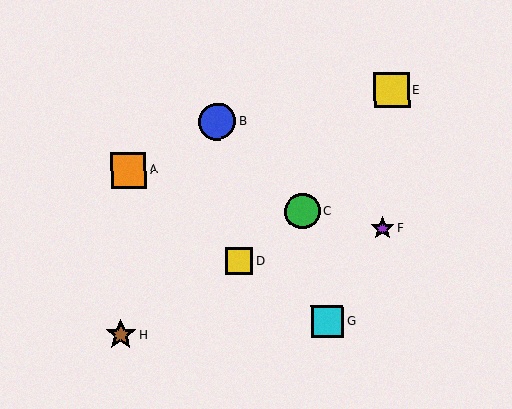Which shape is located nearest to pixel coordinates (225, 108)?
The blue circle (labeled B) at (217, 121) is nearest to that location.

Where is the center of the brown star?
The center of the brown star is at (121, 335).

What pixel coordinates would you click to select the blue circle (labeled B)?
Click at (217, 121) to select the blue circle B.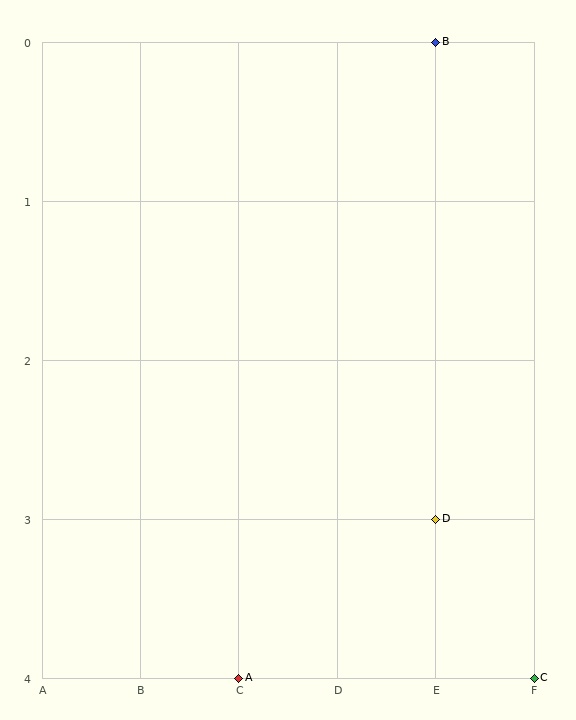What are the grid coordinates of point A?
Point A is at grid coordinates (C, 4).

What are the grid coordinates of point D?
Point D is at grid coordinates (E, 3).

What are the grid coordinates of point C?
Point C is at grid coordinates (F, 4).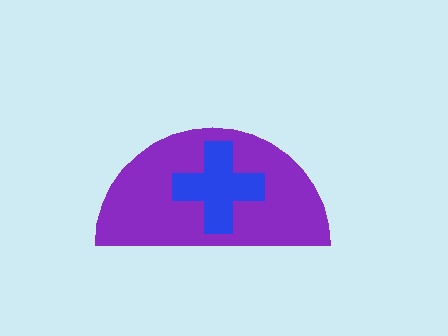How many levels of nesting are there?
2.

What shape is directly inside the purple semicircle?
The blue cross.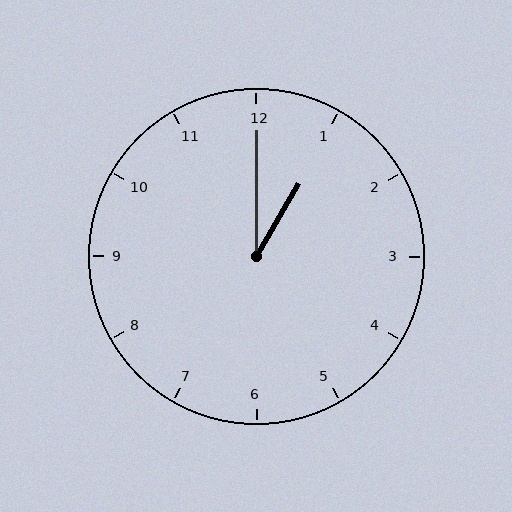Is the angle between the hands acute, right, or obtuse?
It is acute.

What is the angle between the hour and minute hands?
Approximately 30 degrees.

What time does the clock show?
1:00.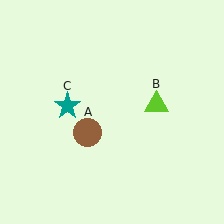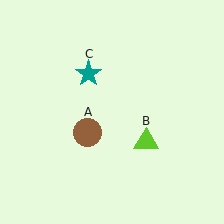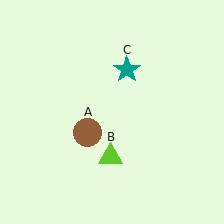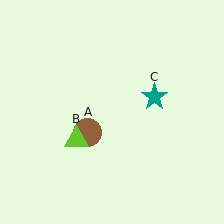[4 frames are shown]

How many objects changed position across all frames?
2 objects changed position: lime triangle (object B), teal star (object C).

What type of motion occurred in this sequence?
The lime triangle (object B), teal star (object C) rotated clockwise around the center of the scene.